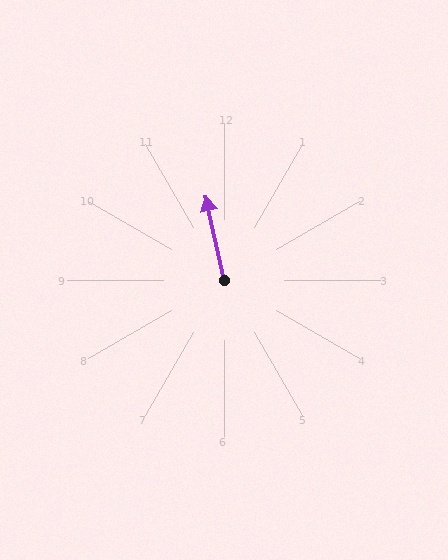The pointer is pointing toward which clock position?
Roughly 12 o'clock.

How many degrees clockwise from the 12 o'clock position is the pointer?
Approximately 348 degrees.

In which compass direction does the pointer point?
North.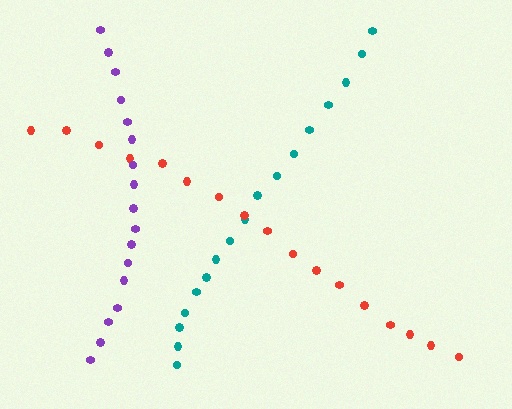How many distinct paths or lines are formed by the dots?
There are 3 distinct paths.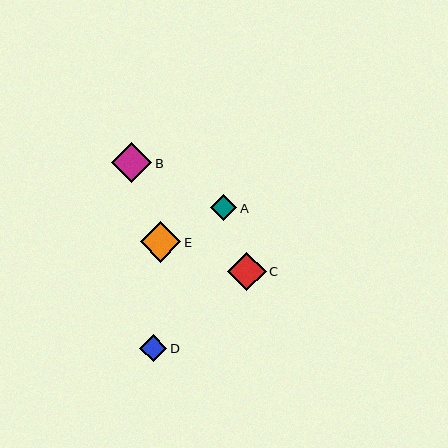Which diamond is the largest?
Diamond E is the largest with a size of approximately 41 pixels.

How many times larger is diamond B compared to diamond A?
Diamond B is approximately 1.5 times the size of diamond A.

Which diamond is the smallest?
Diamond A is the smallest with a size of approximately 26 pixels.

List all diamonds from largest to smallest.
From largest to smallest: E, B, C, D, A.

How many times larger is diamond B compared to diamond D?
Diamond B is approximately 1.5 times the size of diamond D.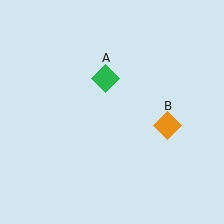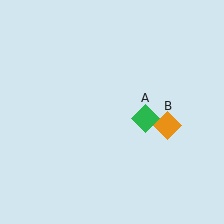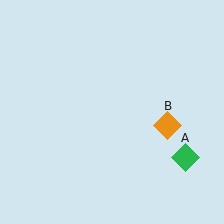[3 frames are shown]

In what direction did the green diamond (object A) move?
The green diamond (object A) moved down and to the right.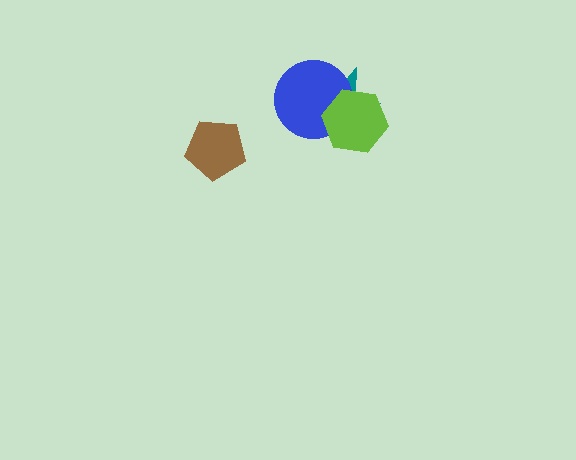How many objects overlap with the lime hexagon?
2 objects overlap with the lime hexagon.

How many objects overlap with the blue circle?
2 objects overlap with the blue circle.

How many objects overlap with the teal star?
2 objects overlap with the teal star.